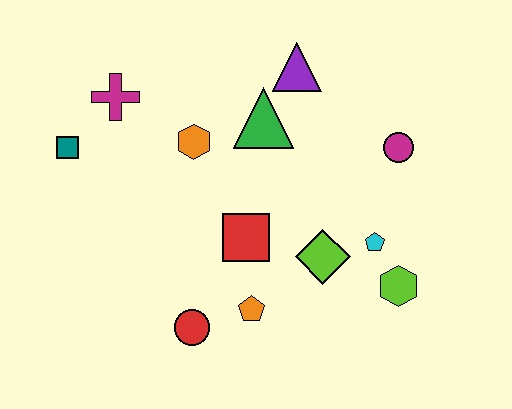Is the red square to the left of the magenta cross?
No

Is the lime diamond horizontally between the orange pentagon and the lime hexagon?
Yes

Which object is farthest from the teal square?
The lime hexagon is farthest from the teal square.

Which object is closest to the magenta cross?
The teal square is closest to the magenta cross.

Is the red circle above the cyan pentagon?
No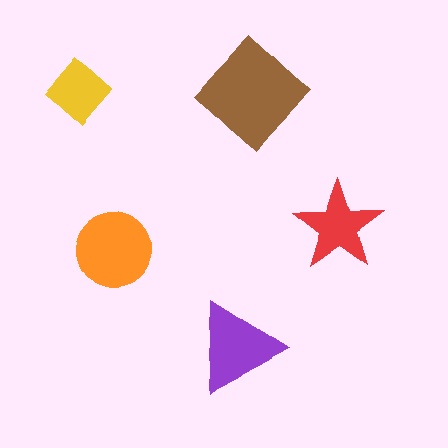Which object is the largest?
The brown diamond.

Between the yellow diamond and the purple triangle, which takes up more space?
The purple triangle.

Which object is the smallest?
The yellow diamond.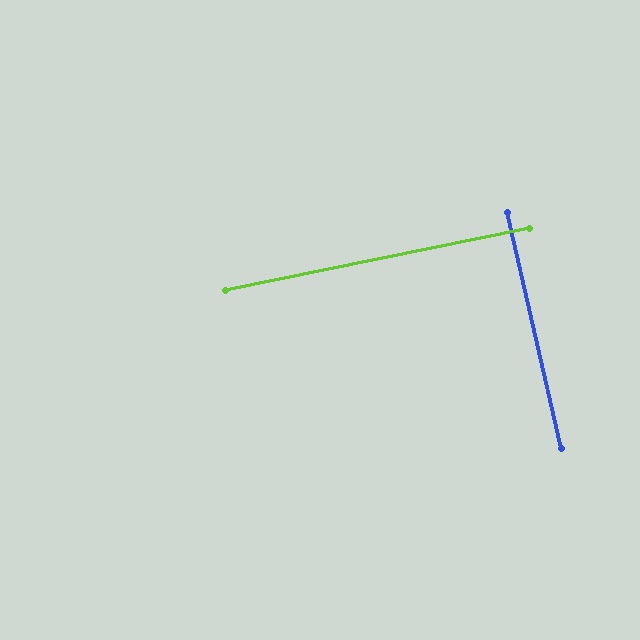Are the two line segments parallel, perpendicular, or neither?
Perpendicular — they meet at approximately 89°.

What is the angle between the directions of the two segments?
Approximately 89 degrees.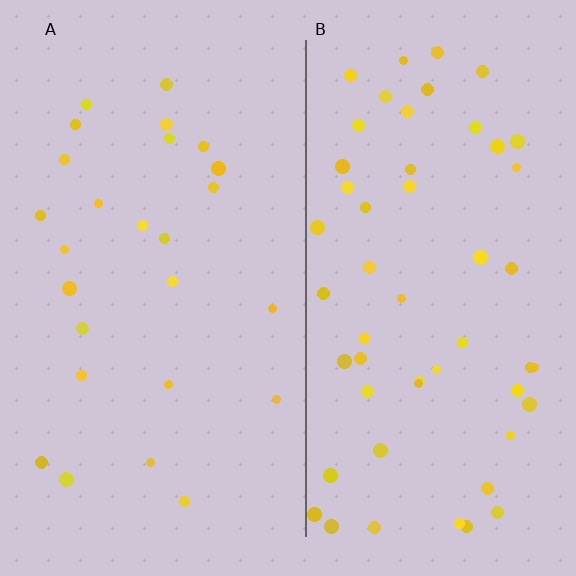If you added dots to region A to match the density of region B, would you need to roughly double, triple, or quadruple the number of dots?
Approximately double.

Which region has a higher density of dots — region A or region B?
B (the right).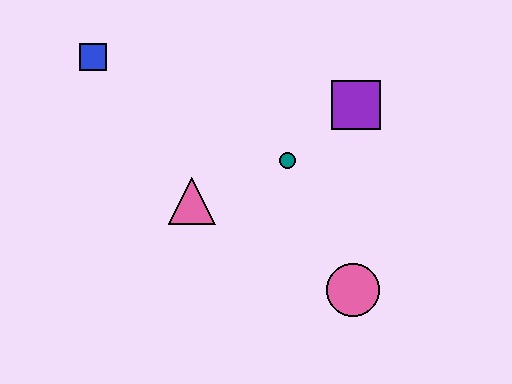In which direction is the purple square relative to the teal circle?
The purple square is to the right of the teal circle.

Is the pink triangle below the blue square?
Yes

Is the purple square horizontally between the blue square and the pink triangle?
No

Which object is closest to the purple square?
The teal circle is closest to the purple square.